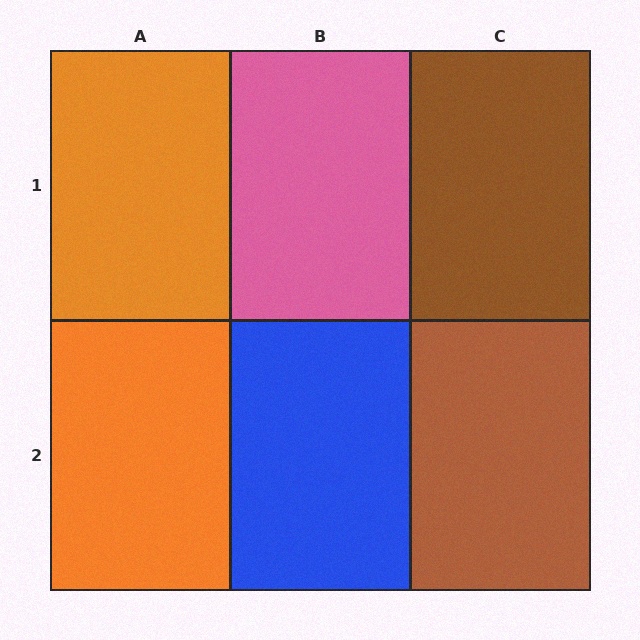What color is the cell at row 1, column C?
Brown.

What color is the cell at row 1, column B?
Pink.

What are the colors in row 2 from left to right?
Orange, blue, brown.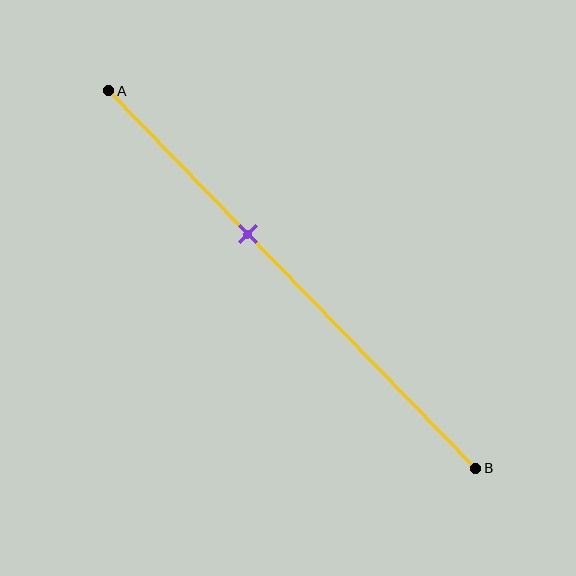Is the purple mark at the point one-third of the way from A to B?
No, the mark is at about 40% from A, not at the 33% one-third point.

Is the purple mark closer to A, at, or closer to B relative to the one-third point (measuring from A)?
The purple mark is closer to point B than the one-third point of segment AB.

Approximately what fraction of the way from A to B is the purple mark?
The purple mark is approximately 40% of the way from A to B.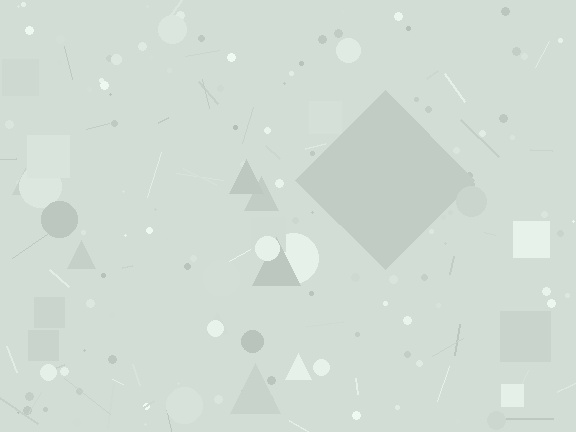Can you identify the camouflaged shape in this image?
The camouflaged shape is a diamond.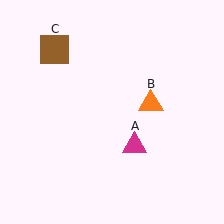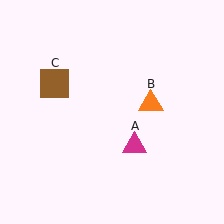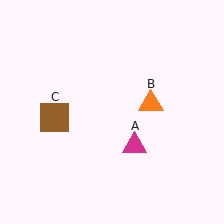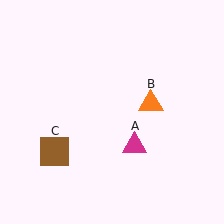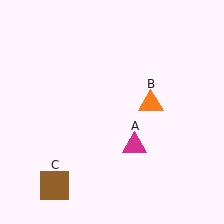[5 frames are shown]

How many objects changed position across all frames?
1 object changed position: brown square (object C).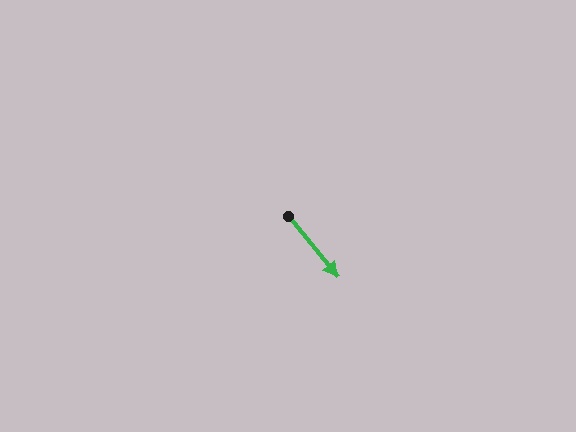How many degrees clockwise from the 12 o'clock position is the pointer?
Approximately 141 degrees.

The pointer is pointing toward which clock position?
Roughly 5 o'clock.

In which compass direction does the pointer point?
Southeast.